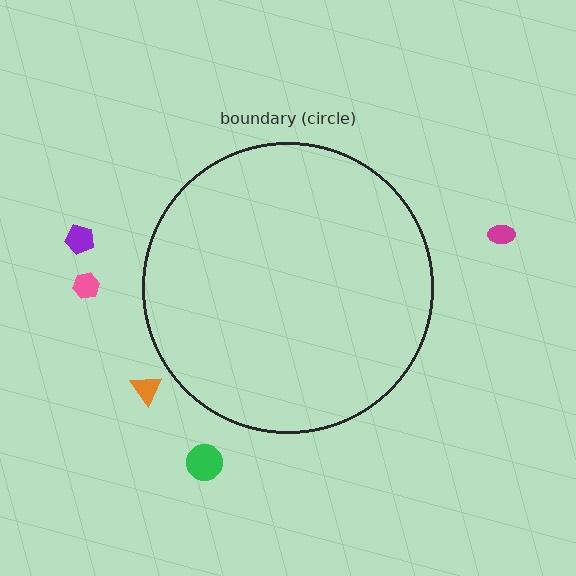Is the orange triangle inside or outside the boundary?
Outside.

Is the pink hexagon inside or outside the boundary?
Outside.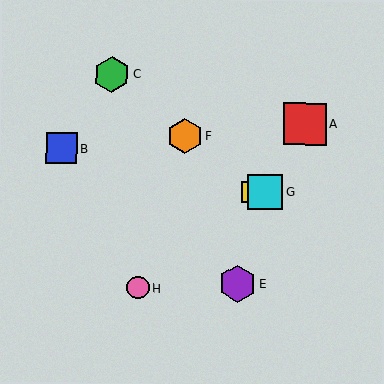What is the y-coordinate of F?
Object F is at y≈136.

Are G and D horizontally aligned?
Yes, both are at y≈192.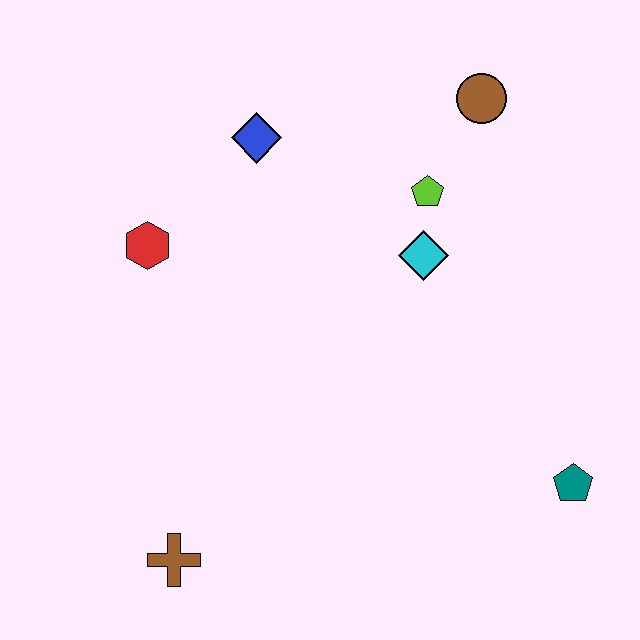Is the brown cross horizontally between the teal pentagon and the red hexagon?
Yes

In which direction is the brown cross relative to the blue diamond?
The brown cross is below the blue diamond.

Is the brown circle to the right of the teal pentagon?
No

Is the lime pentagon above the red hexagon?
Yes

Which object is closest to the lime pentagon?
The cyan diamond is closest to the lime pentagon.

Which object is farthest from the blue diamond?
The teal pentagon is farthest from the blue diamond.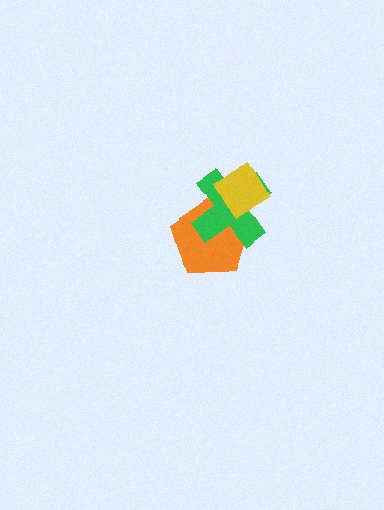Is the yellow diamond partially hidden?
No, no other shape covers it.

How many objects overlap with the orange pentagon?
2 objects overlap with the orange pentagon.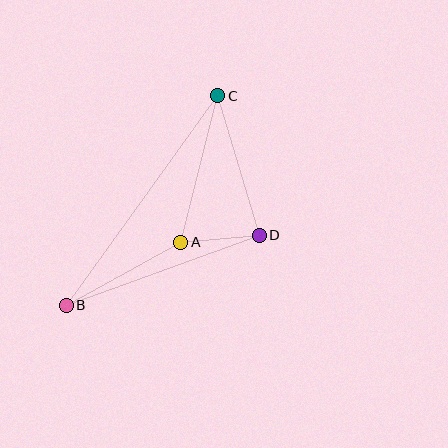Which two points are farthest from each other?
Points B and C are farthest from each other.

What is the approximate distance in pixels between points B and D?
The distance between B and D is approximately 206 pixels.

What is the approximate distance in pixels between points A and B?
The distance between A and B is approximately 131 pixels.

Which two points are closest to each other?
Points A and D are closest to each other.